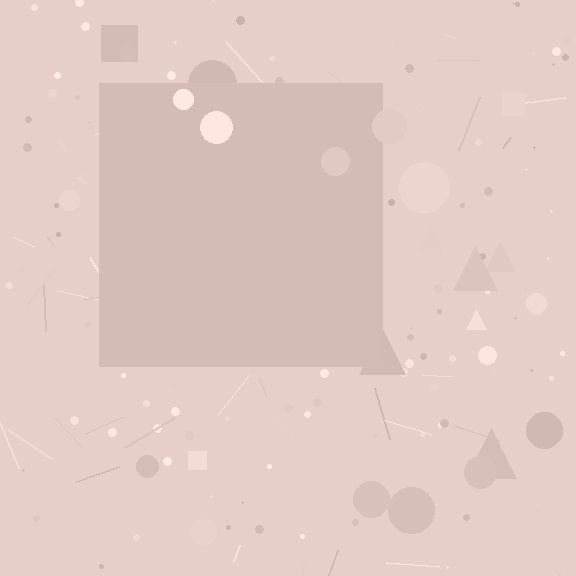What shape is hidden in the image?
A square is hidden in the image.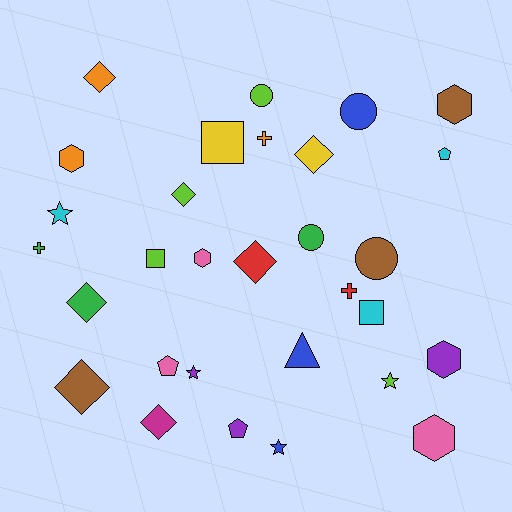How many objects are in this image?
There are 30 objects.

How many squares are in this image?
There are 3 squares.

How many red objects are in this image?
There are 2 red objects.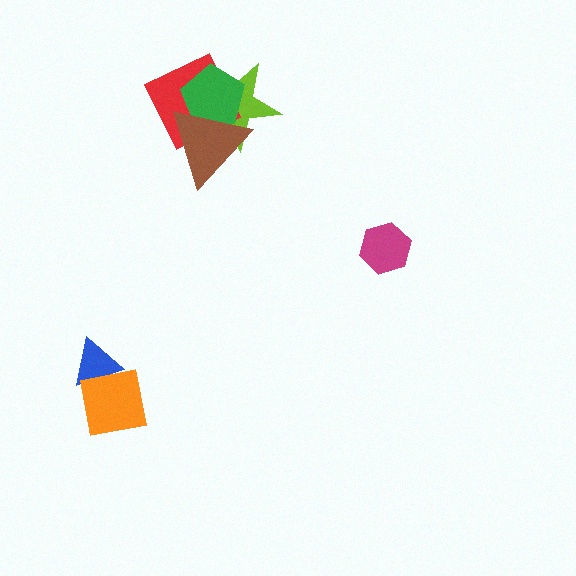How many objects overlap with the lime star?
3 objects overlap with the lime star.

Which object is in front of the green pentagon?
The brown triangle is in front of the green pentagon.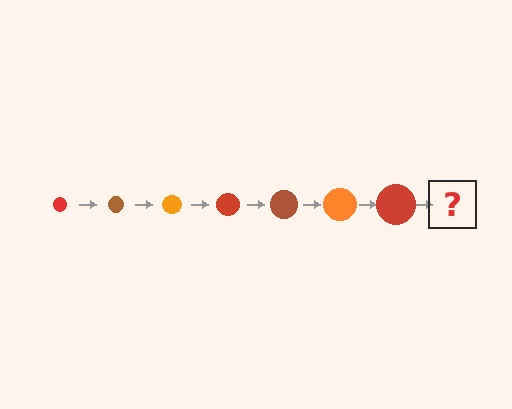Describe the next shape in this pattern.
It should be a brown circle, larger than the previous one.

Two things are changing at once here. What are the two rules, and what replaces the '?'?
The two rules are that the circle grows larger each step and the color cycles through red, brown, and orange. The '?' should be a brown circle, larger than the previous one.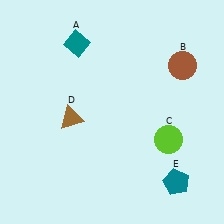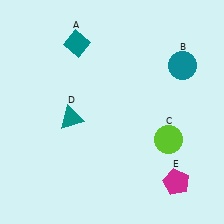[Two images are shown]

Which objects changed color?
B changed from brown to teal. D changed from brown to teal. E changed from teal to magenta.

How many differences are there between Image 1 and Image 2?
There are 3 differences between the two images.